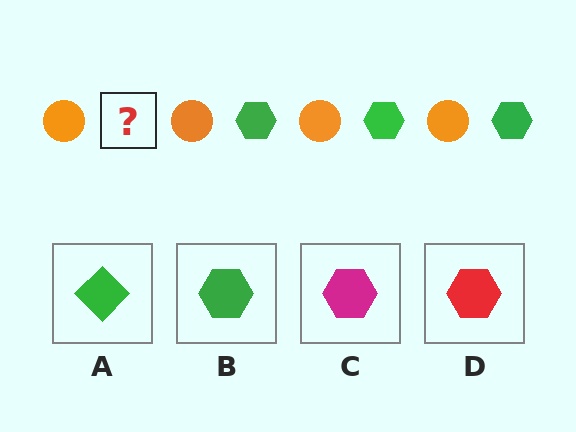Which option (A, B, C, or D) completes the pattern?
B.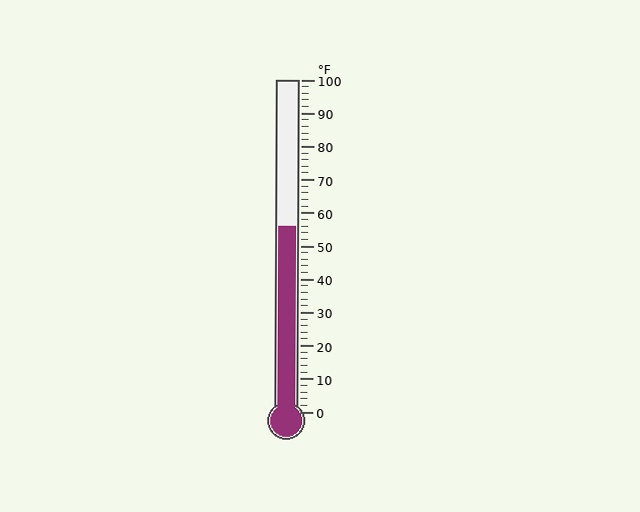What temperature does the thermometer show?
The thermometer shows approximately 56°F.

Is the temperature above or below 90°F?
The temperature is below 90°F.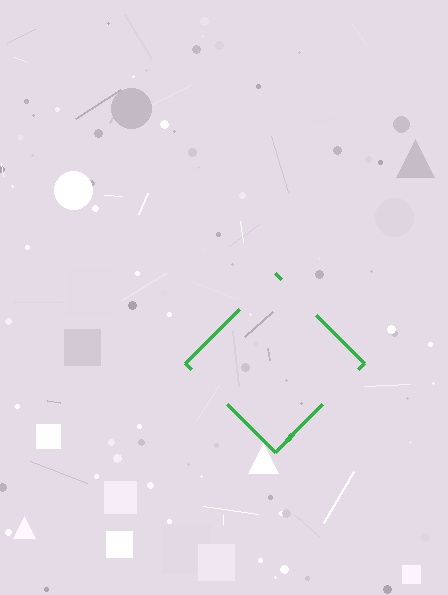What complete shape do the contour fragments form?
The contour fragments form a diamond.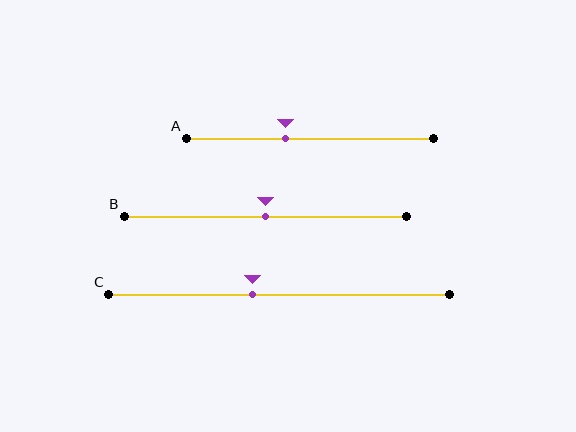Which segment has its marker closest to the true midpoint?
Segment B has its marker closest to the true midpoint.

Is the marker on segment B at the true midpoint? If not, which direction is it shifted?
Yes, the marker on segment B is at the true midpoint.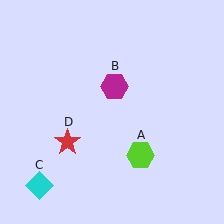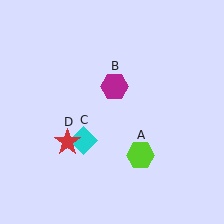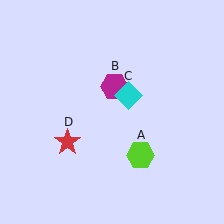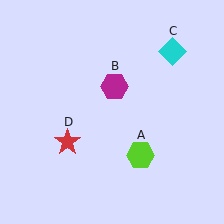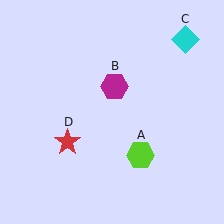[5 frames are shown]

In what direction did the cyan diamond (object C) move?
The cyan diamond (object C) moved up and to the right.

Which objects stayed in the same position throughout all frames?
Lime hexagon (object A) and magenta hexagon (object B) and red star (object D) remained stationary.